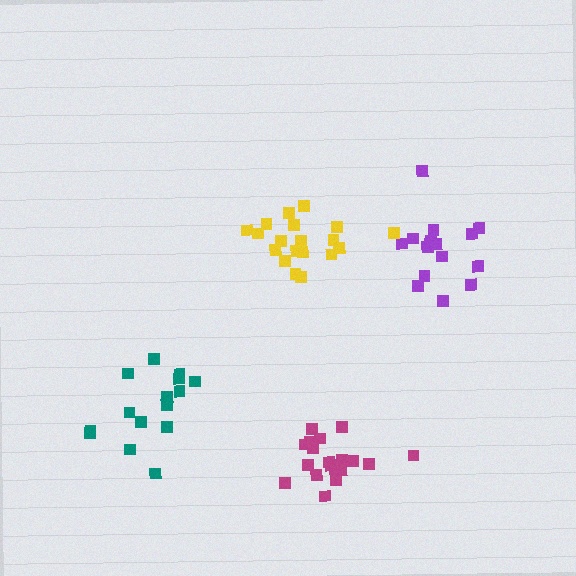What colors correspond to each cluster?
The clusters are colored: purple, magenta, teal, yellow.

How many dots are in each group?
Group 1: 16 dots, Group 2: 20 dots, Group 3: 15 dots, Group 4: 19 dots (70 total).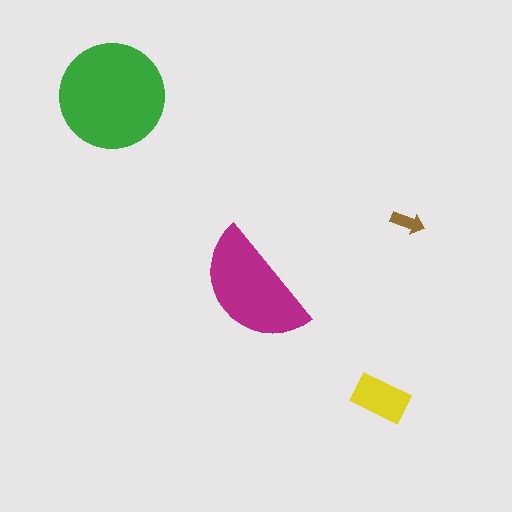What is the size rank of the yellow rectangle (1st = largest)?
3rd.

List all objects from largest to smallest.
The green circle, the magenta semicircle, the yellow rectangle, the brown arrow.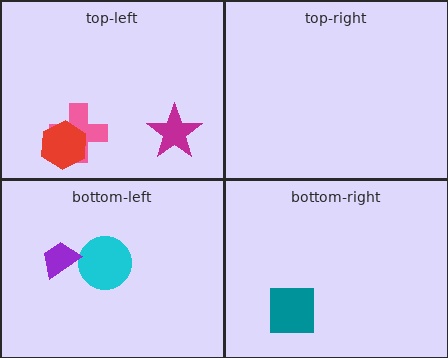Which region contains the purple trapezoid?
The bottom-left region.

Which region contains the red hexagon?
The top-left region.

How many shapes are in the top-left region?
3.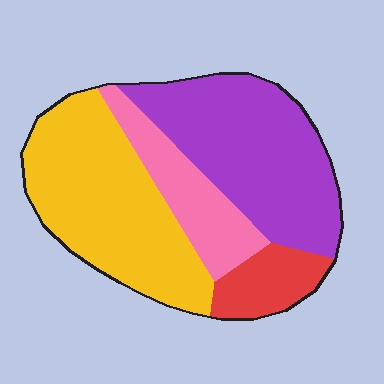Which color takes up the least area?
Red, at roughly 10%.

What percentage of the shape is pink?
Pink takes up less than a quarter of the shape.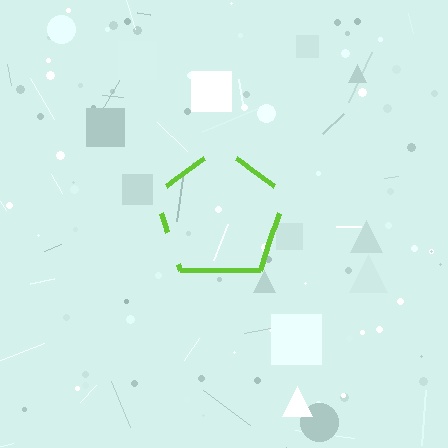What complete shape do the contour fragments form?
The contour fragments form a pentagon.